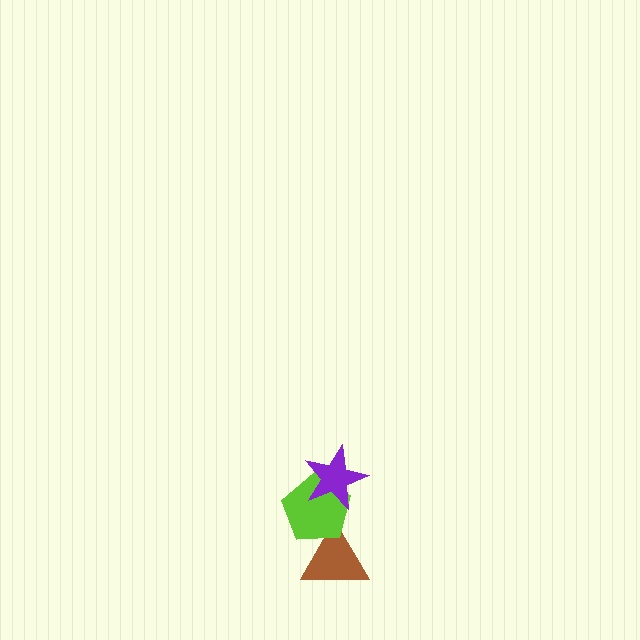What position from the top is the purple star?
The purple star is 1st from the top.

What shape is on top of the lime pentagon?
The purple star is on top of the lime pentagon.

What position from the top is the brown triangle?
The brown triangle is 3rd from the top.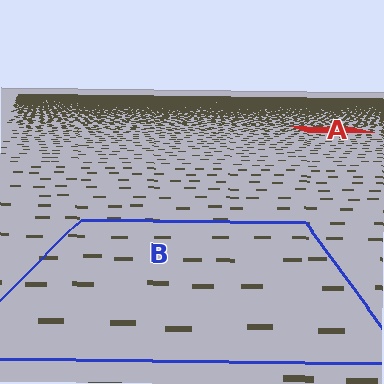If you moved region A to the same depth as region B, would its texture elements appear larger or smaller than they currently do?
They would appear larger. At a closer depth, the same texture elements are projected at a bigger on-screen size.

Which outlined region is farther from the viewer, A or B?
Region A is farther from the viewer — the texture elements inside it appear smaller and more densely packed.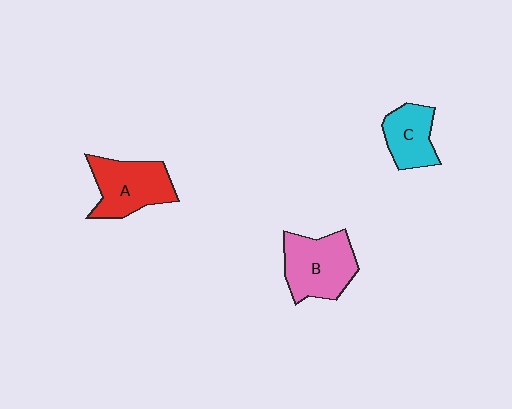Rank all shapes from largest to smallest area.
From largest to smallest: B (pink), A (red), C (cyan).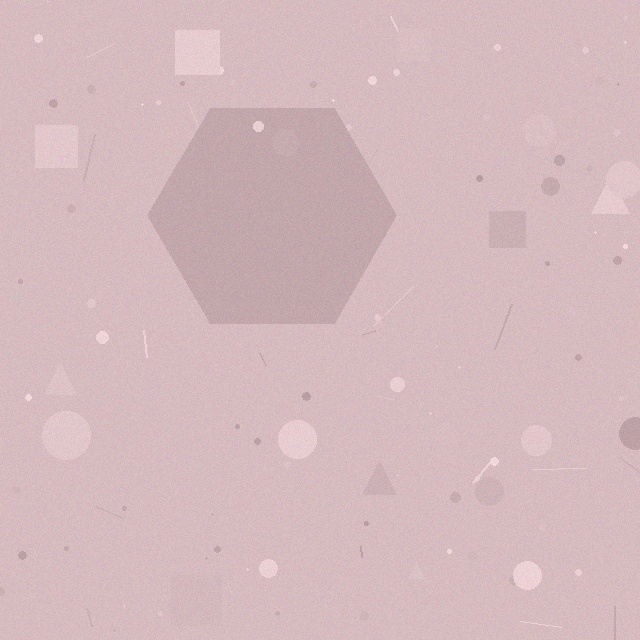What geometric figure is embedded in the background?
A hexagon is embedded in the background.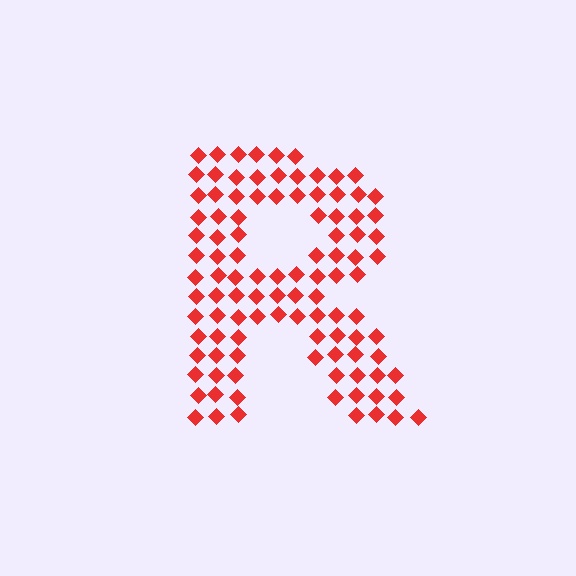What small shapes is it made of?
It is made of small diamonds.